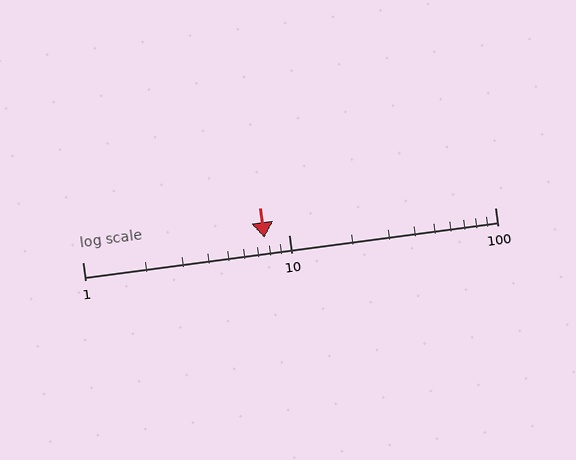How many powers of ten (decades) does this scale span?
The scale spans 2 decades, from 1 to 100.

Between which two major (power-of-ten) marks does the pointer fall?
The pointer is between 1 and 10.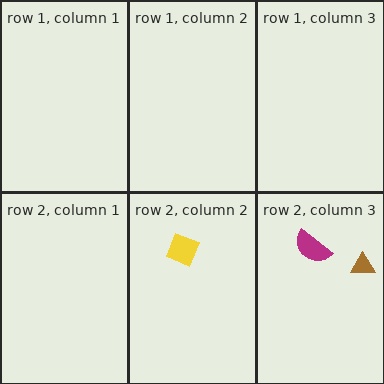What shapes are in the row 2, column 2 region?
The yellow diamond.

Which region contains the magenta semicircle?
The row 2, column 3 region.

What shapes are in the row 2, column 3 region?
The magenta semicircle, the brown triangle.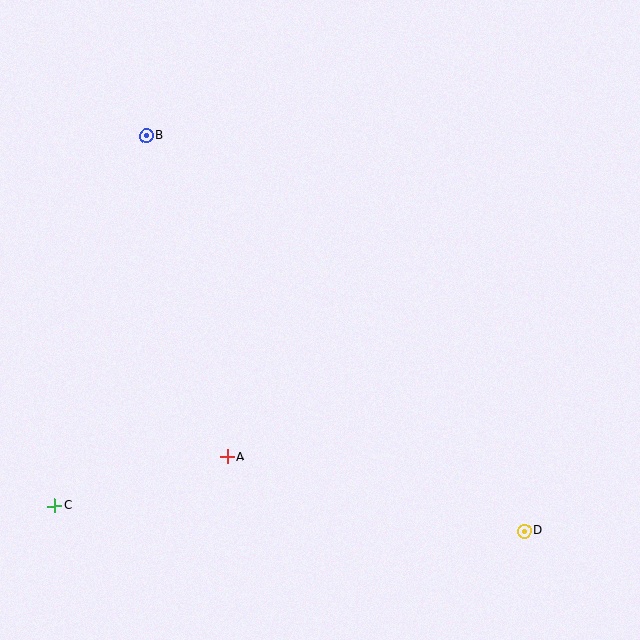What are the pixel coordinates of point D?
Point D is at (524, 531).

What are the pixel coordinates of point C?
Point C is at (54, 506).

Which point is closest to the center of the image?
Point A at (227, 457) is closest to the center.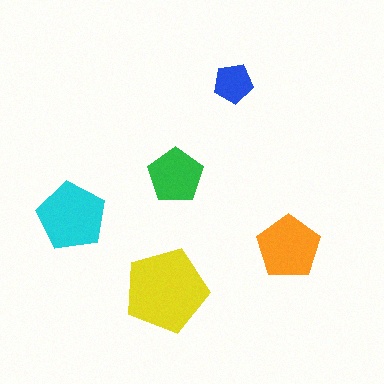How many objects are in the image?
There are 5 objects in the image.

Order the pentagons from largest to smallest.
the yellow one, the cyan one, the orange one, the green one, the blue one.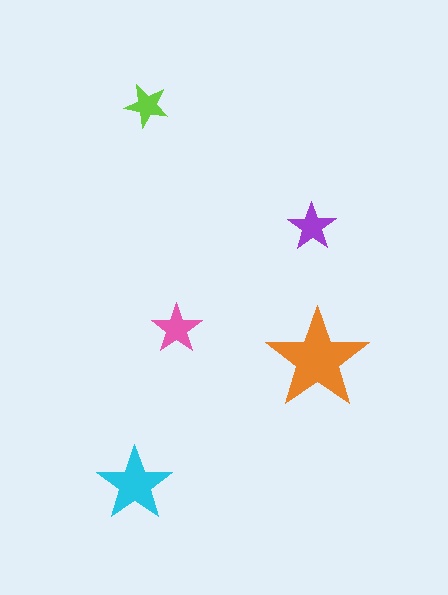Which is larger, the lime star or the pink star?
The pink one.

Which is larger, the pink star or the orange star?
The orange one.